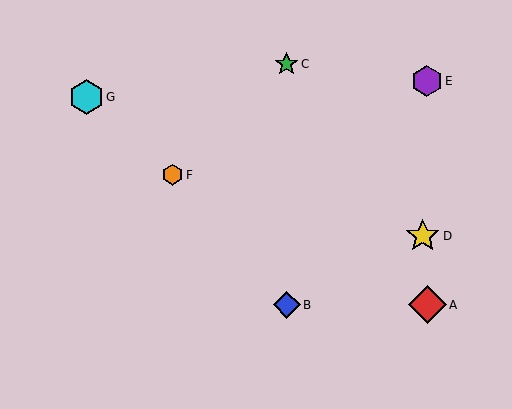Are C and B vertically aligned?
Yes, both are at x≈287.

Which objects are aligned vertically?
Objects B, C are aligned vertically.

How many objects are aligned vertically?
2 objects (B, C) are aligned vertically.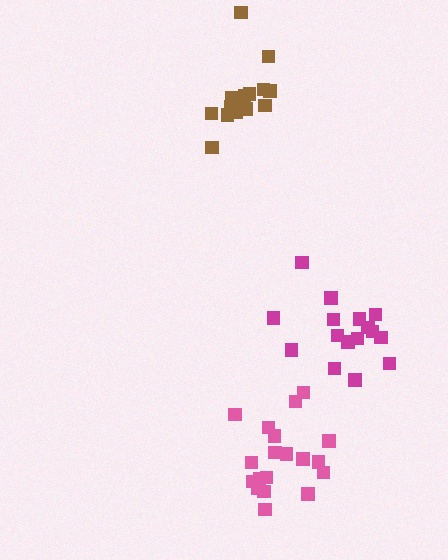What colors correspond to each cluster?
The clusters are colored: brown, magenta, pink.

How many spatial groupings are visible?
There are 3 spatial groupings.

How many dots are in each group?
Group 1: 15 dots, Group 2: 16 dots, Group 3: 19 dots (50 total).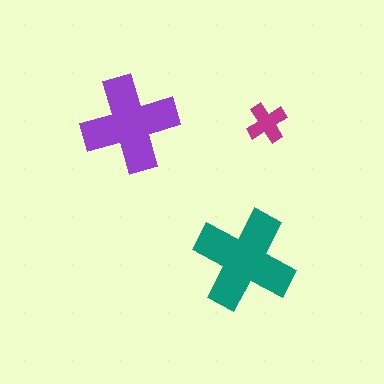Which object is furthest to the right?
The magenta cross is rightmost.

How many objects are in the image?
There are 3 objects in the image.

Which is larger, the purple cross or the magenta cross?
The purple one.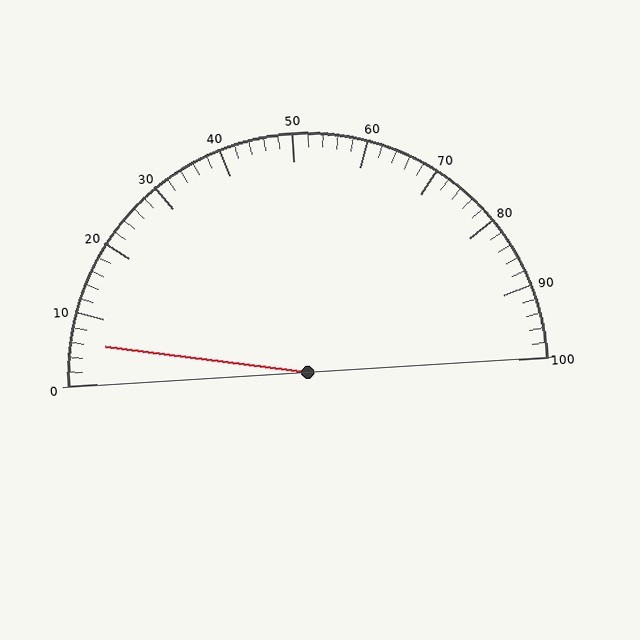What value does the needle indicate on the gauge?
The needle indicates approximately 6.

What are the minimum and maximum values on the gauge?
The gauge ranges from 0 to 100.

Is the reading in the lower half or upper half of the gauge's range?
The reading is in the lower half of the range (0 to 100).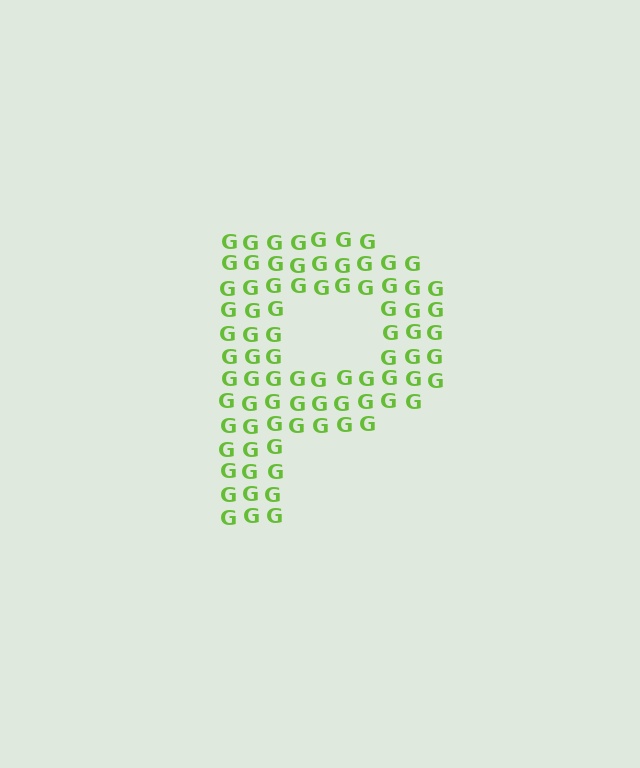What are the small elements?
The small elements are letter G's.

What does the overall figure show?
The overall figure shows the letter P.